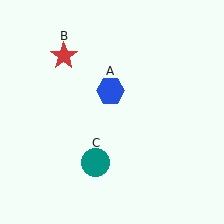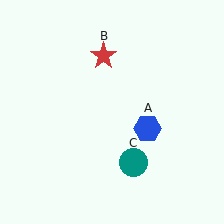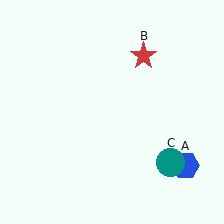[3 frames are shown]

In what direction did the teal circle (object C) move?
The teal circle (object C) moved right.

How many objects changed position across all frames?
3 objects changed position: blue hexagon (object A), red star (object B), teal circle (object C).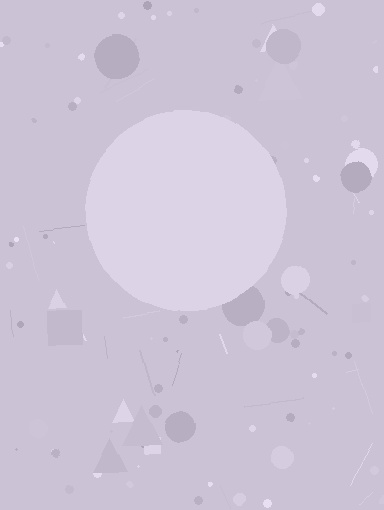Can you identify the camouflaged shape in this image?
The camouflaged shape is a circle.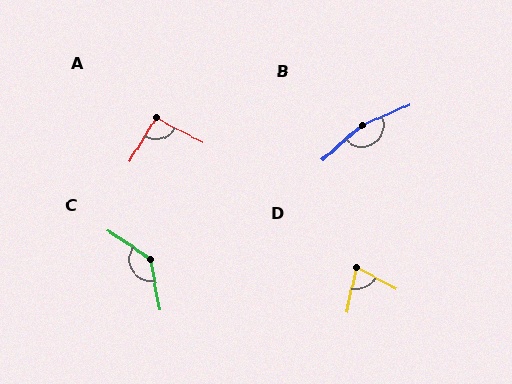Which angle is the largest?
B, at approximately 162 degrees.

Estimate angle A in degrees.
Approximately 93 degrees.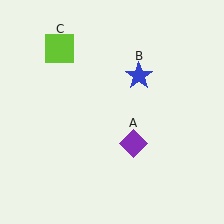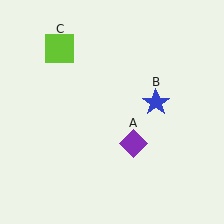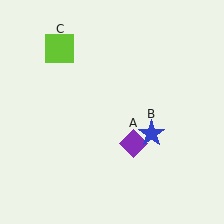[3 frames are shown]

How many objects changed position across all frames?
1 object changed position: blue star (object B).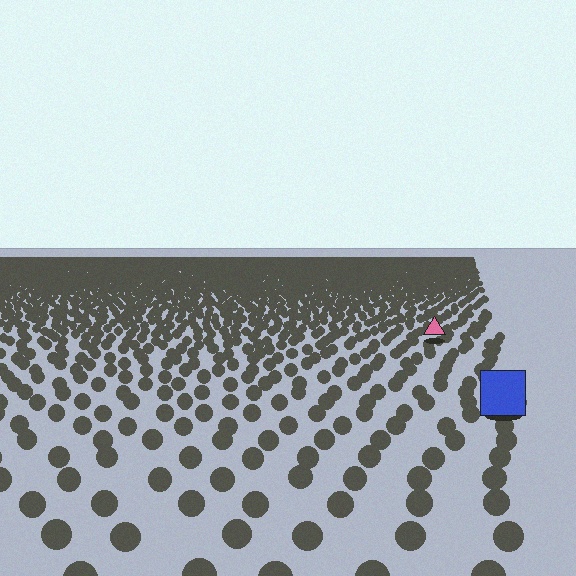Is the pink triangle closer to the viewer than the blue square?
No. The blue square is closer — you can tell from the texture gradient: the ground texture is coarser near it.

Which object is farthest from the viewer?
The pink triangle is farthest from the viewer. It appears smaller and the ground texture around it is denser.